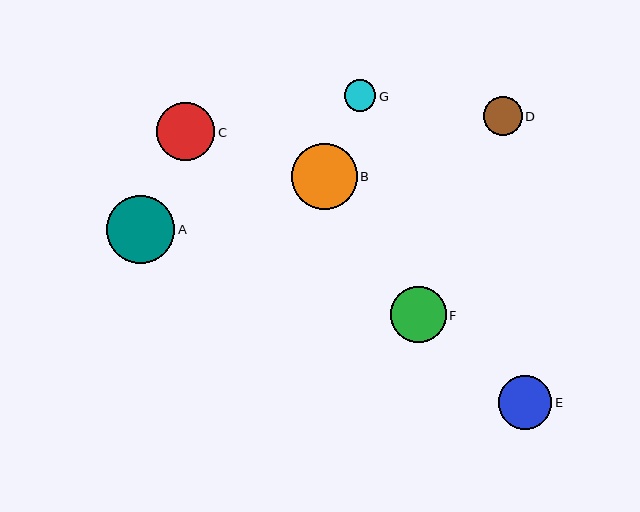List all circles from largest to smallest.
From largest to smallest: A, B, C, F, E, D, G.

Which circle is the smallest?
Circle G is the smallest with a size of approximately 31 pixels.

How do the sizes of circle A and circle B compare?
Circle A and circle B are approximately the same size.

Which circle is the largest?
Circle A is the largest with a size of approximately 68 pixels.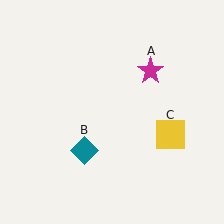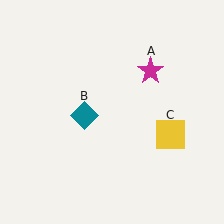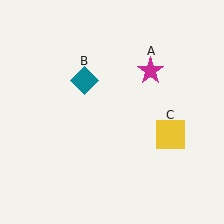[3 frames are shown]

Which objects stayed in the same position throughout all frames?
Magenta star (object A) and yellow square (object C) remained stationary.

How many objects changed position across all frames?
1 object changed position: teal diamond (object B).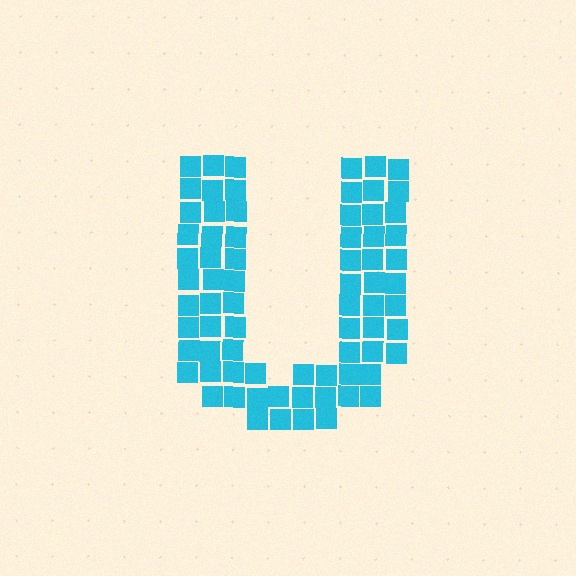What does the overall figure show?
The overall figure shows the letter U.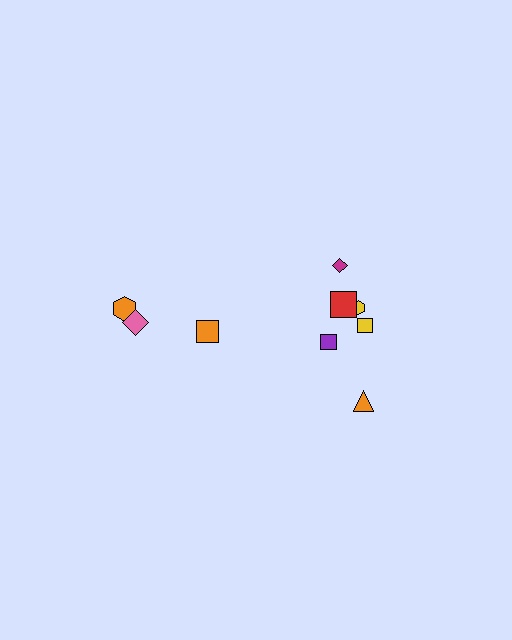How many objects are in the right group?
There are 6 objects.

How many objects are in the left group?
There are 3 objects.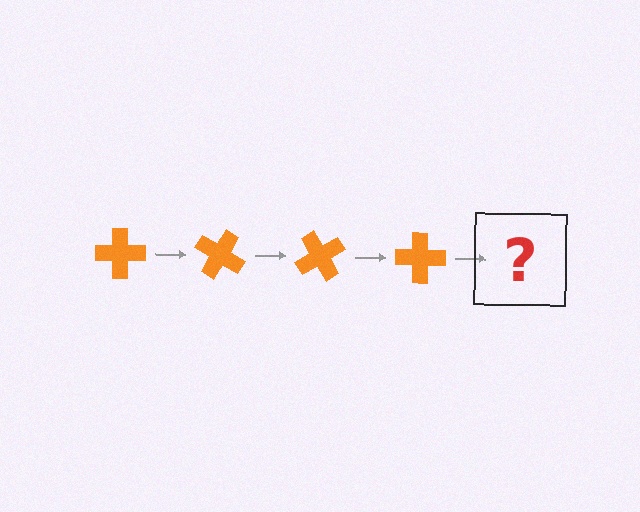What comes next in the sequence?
The next element should be an orange cross rotated 120 degrees.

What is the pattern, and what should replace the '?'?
The pattern is that the cross rotates 30 degrees each step. The '?' should be an orange cross rotated 120 degrees.